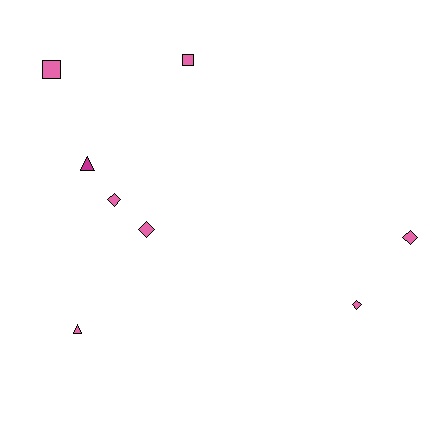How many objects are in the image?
There are 8 objects.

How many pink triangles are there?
There is 1 pink triangle.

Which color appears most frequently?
Pink, with 7 objects.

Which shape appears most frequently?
Diamond, with 4 objects.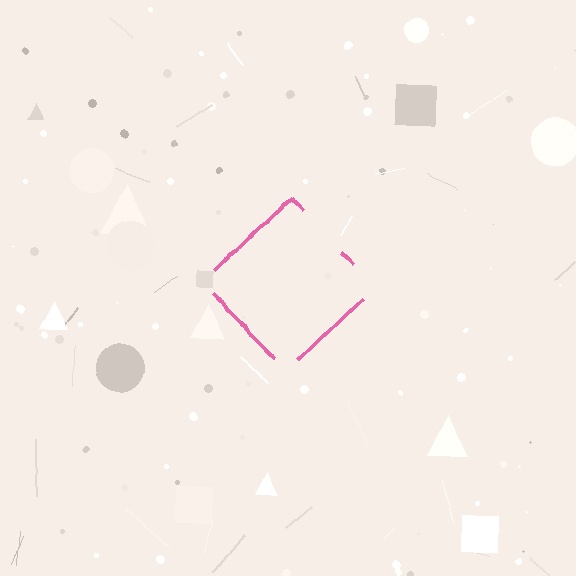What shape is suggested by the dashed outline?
The dashed outline suggests a diamond.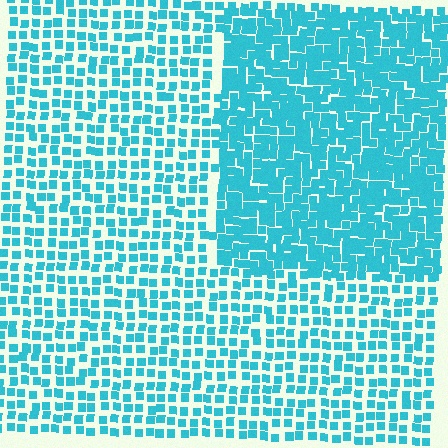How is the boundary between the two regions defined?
The boundary is defined by a change in element density (approximately 1.9x ratio). All elements are the same color, size, and shape.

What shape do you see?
I see a rectangle.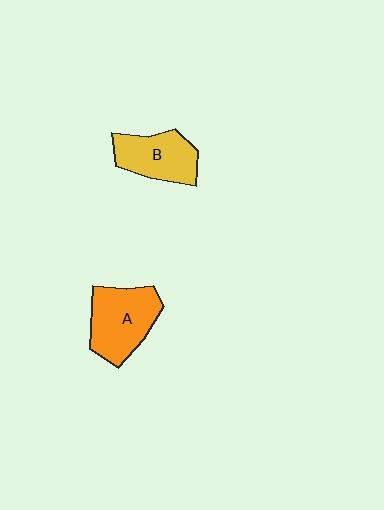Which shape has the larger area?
Shape A (orange).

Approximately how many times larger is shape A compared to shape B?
Approximately 1.2 times.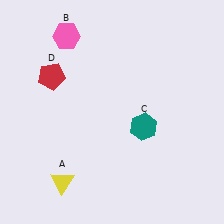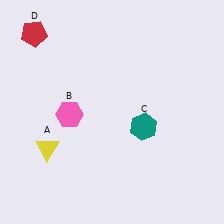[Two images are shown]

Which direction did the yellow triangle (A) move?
The yellow triangle (A) moved up.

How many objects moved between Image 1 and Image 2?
3 objects moved between the two images.